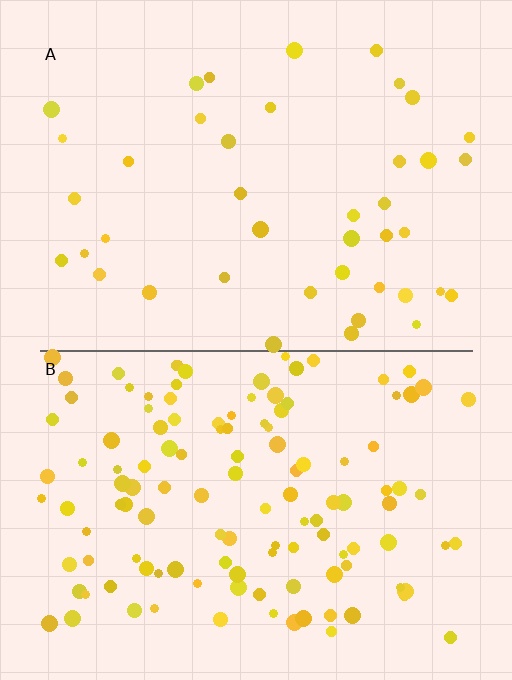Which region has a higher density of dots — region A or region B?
B (the bottom).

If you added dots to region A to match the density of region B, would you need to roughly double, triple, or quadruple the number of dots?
Approximately triple.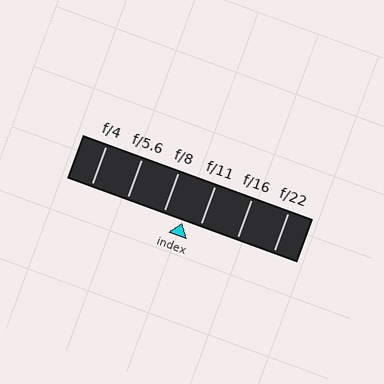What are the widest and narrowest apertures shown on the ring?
The widest aperture shown is f/4 and the narrowest is f/22.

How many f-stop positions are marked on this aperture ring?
There are 6 f-stop positions marked.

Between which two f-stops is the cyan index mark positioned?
The index mark is between f/8 and f/11.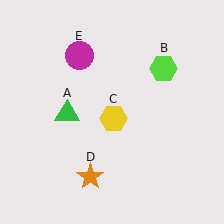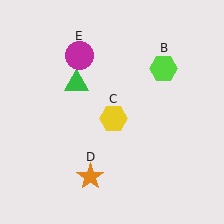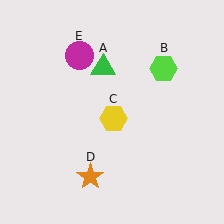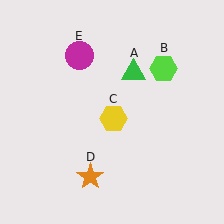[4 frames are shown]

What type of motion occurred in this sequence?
The green triangle (object A) rotated clockwise around the center of the scene.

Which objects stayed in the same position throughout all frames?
Lime hexagon (object B) and yellow hexagon (object C) and orange star (object D) and magenta circle (object E) remained stationary.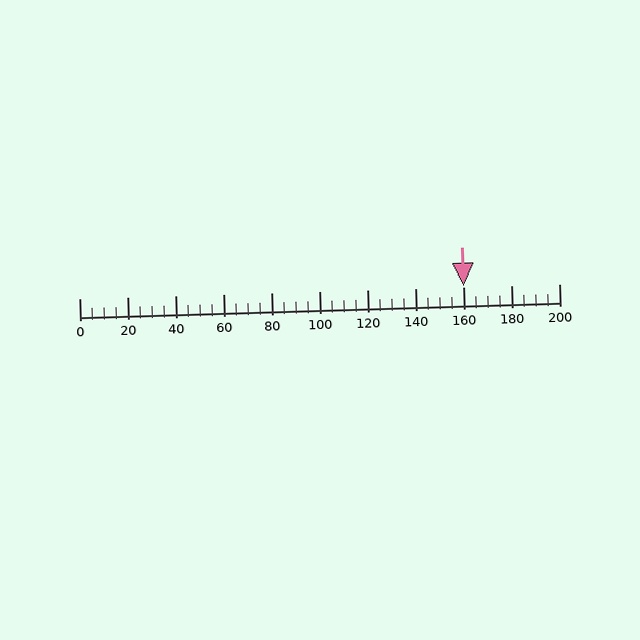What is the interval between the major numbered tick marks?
The major tick marks are spaced 20 units apart.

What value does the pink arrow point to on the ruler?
The pink arrow points to approximately 160.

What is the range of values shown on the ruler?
The ruler shows values from 0 to 200.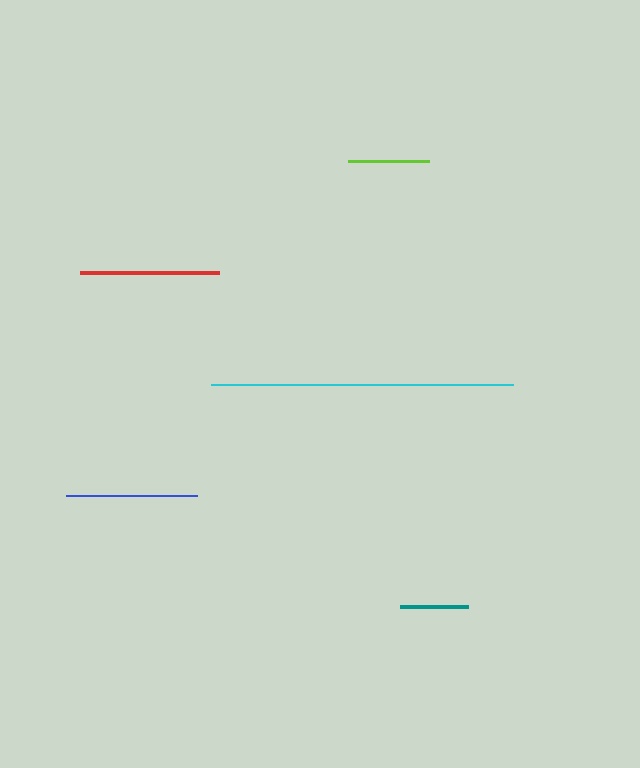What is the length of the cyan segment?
The cyan segment is approximately 302 pixels long.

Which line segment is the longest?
The cyan line is the longest at approximately 302 pixels.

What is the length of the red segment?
The red segment is approximately 138 pixels long.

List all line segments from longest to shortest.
From longest to shortest: cyan, red, blue, lime, teal.